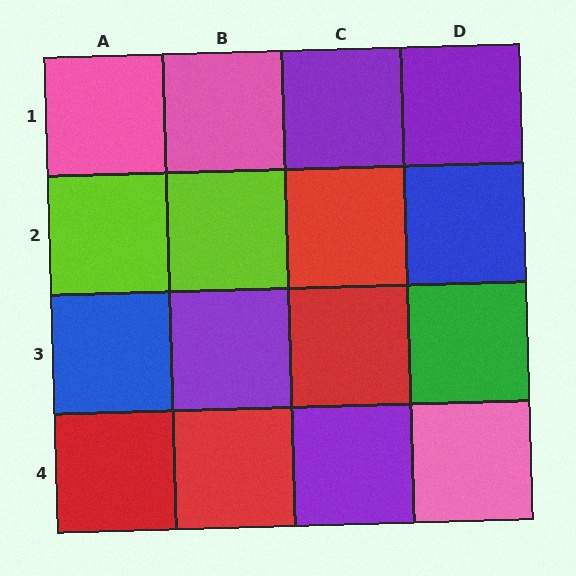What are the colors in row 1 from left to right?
Pink, pink, purple, purple.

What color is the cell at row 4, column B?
Red.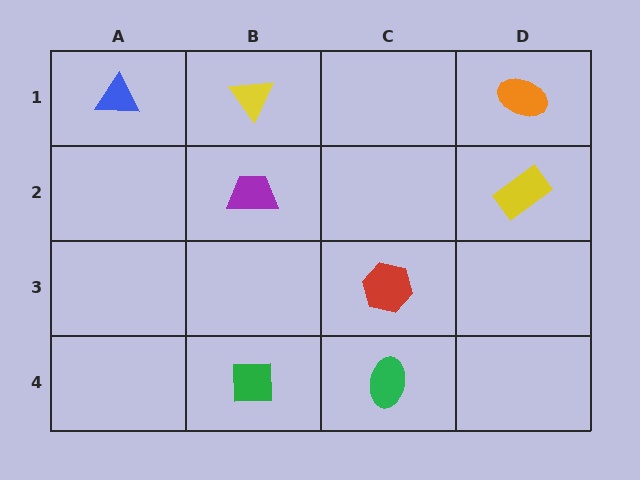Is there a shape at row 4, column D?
No, that cell is empty.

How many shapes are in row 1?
3 shapes.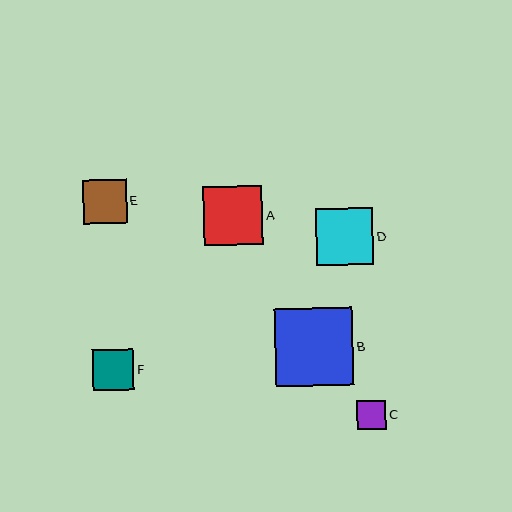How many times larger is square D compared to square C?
Square D is approximately 1.9 times the size of square C.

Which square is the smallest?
Square C is the smallest with a size of approximately 30 pixels.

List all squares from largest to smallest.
From largest to smallest: B, A, D, E, F, C.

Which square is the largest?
Square B is the largest with a size of approximately 78 pixels.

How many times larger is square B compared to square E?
Square B is approximately 1.8 times the size of square E.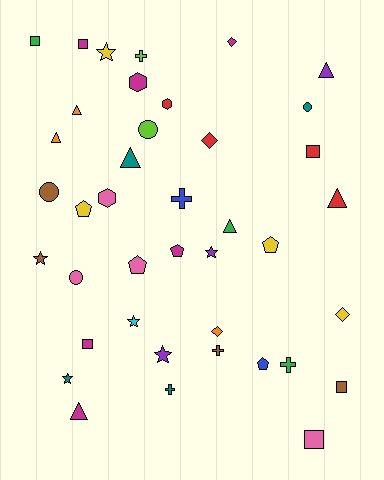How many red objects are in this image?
There are 4 red objects.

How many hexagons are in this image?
There are 3 hexagons.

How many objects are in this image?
There are 40 objects.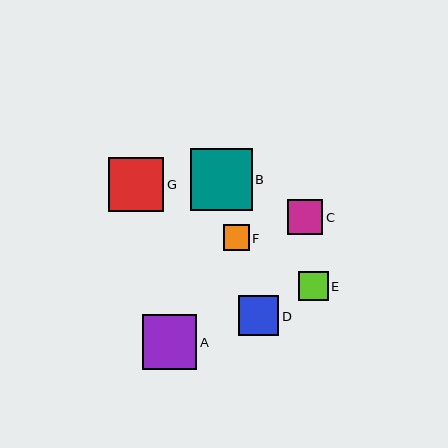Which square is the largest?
Square B is the largest with a size of approximately 61 pixels.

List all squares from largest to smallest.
From largest to smallest: B, A, G, D, C, E, F.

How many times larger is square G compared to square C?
Square G is approximately 1.6 times the size of square C.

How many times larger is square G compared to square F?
Square G is approximately 2.1 times the size of square F.